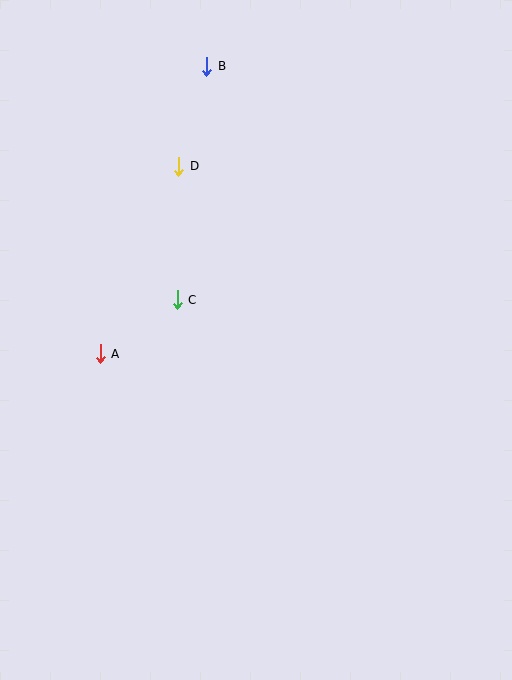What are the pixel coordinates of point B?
Point B is at (207, 66).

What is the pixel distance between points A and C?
The distance between A and C is 94 pixels.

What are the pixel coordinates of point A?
Point A is at (100, 354).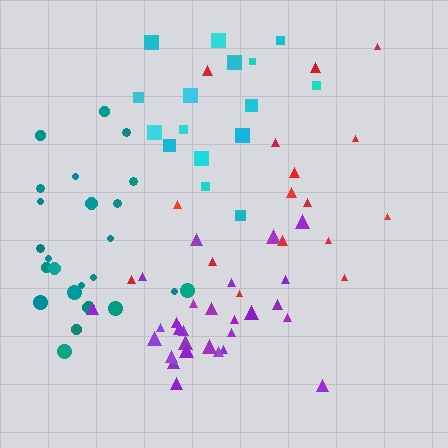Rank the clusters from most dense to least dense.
purple, cyan, teal, red.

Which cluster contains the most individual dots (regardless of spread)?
Purple (28).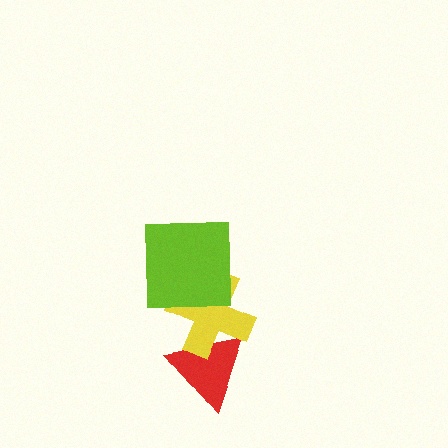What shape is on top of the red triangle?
The yellow cross is on top of the red triangle.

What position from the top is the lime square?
The lime square is 1st from the top.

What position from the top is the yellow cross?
The yellow cross is 2nd from the top.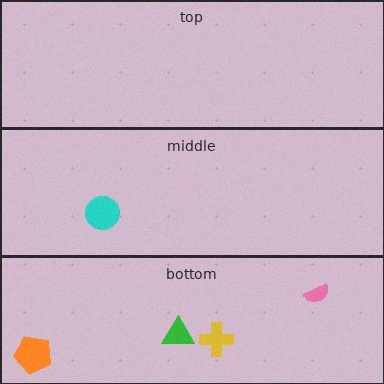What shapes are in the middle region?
The cyan circle.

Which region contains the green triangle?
The bottom region.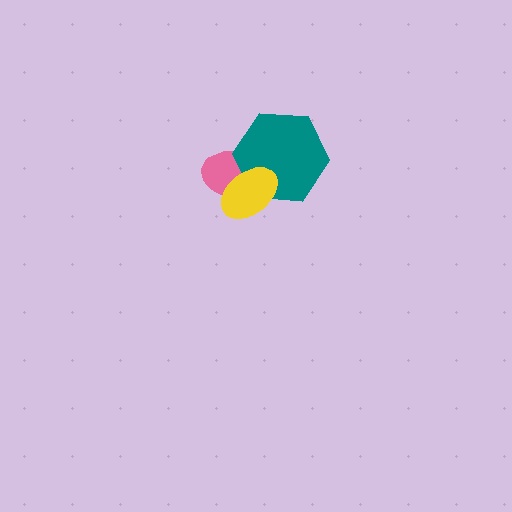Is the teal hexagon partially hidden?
Yes, it is partially covered by another shape.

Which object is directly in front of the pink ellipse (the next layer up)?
The teal hexagon is directly in front of the pink ellipse.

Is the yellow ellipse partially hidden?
No, no other shape covers it.